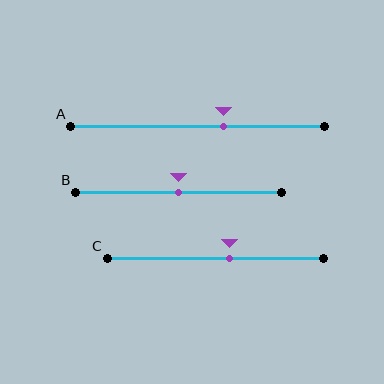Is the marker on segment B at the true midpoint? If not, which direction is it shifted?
Yes, the marker on segment B is at the true midpoint.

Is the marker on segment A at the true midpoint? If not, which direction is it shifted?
No, the marker on segment A is shifted to the right by about 11% of the segment length.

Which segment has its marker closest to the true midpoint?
Segment B has its marker closest to the true midpoint.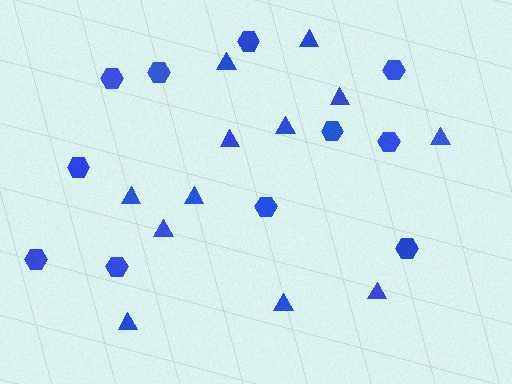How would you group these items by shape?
There are 2 groups: one group of triangles (12) and one group of hexagons (11).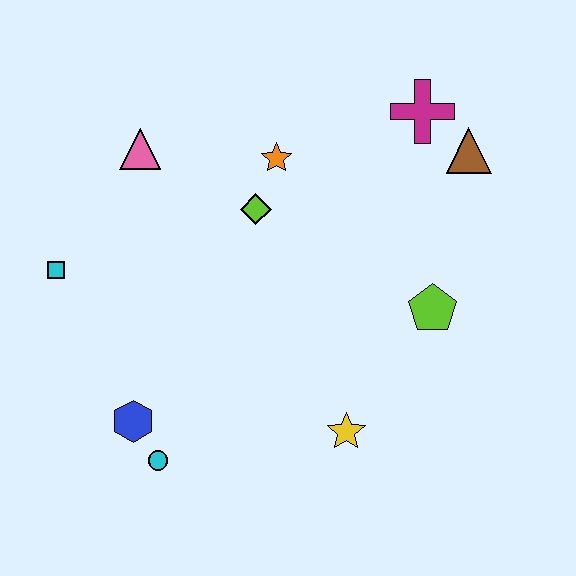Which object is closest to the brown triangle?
The magenta cross is closest to the brown triangle.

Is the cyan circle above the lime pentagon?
No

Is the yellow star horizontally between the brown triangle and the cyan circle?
Yes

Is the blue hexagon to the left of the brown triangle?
Yes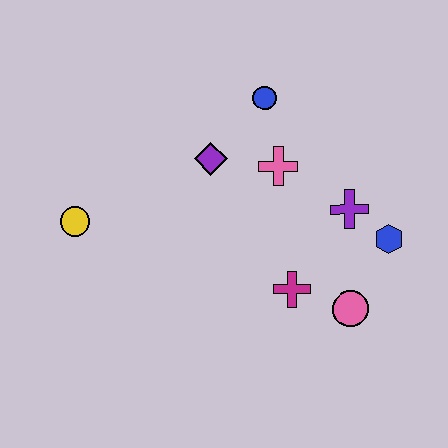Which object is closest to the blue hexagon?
The purple cross is closest to the blue hexagon.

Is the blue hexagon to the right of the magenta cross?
Yes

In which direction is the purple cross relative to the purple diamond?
The purple cross is to the right of the purple diamond.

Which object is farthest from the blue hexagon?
The yellow circle is farthest from the blue hexagon.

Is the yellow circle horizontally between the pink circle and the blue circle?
No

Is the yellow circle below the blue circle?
Yes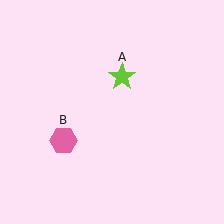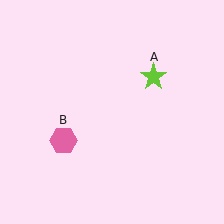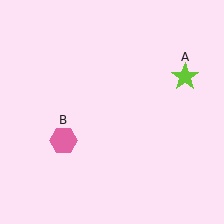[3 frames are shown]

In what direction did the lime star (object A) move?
The lime star (object A) moved right.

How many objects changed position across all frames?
1 object changed position: lime star (object A).